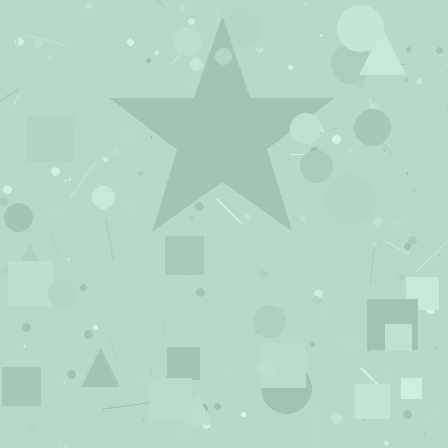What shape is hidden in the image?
A star is hidden in the image.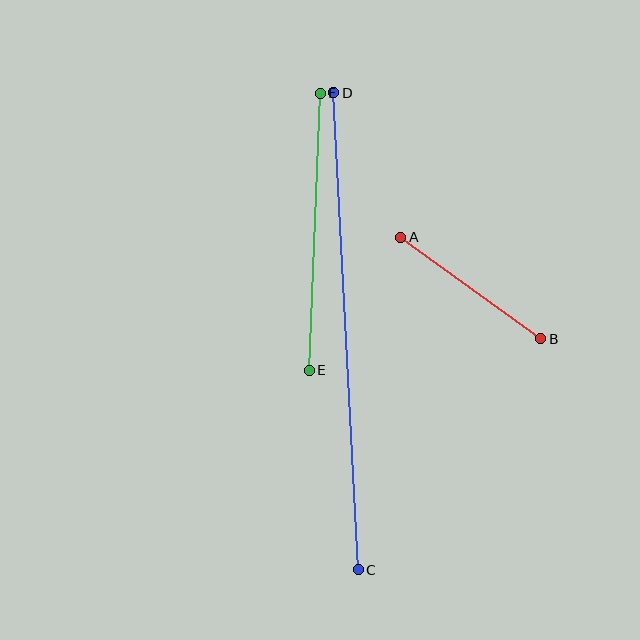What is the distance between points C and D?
The distance is approximately 478 pixels.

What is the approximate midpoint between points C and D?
The midpoint is at approximately (346, 331) pixels.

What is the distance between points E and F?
The distance is approximately 277 pixels.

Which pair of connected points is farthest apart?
Points C and D are farthest apart.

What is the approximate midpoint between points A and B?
The midpoint is at approximately (471, 288) pixels.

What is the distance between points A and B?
The distance is approximately 173 pixels.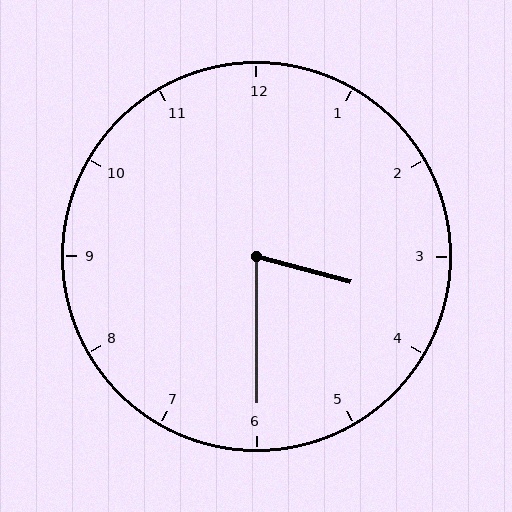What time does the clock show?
3:30.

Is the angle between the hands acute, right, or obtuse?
It is acute.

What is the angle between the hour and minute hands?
Approximately 75 degrees.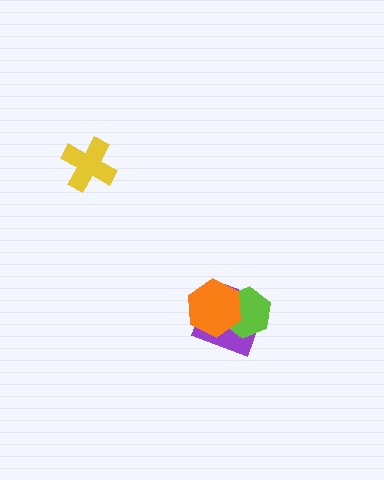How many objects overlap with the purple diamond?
2 objects overlap with the purple diamond.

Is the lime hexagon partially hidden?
Yes, it is partially covered by another shape.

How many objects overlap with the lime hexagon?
2 objects overlap with the lime hexagon.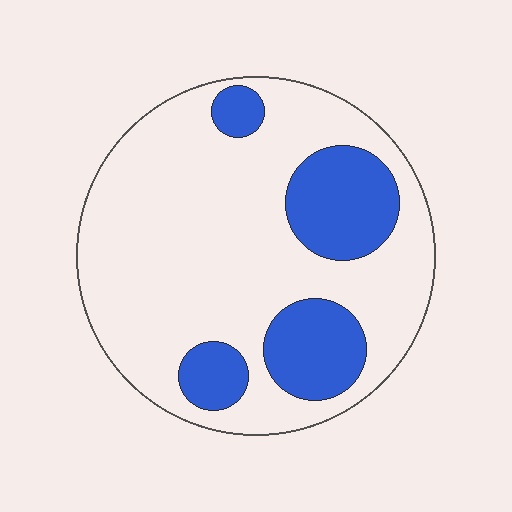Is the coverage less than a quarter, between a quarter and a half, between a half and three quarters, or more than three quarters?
Less than a quarter.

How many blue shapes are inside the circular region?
4.